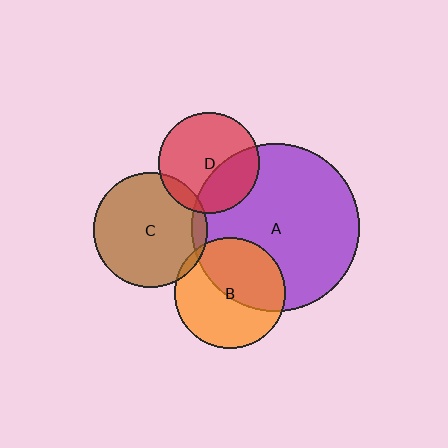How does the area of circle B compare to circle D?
Approximately 1.2 times.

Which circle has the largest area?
Circle A (purple).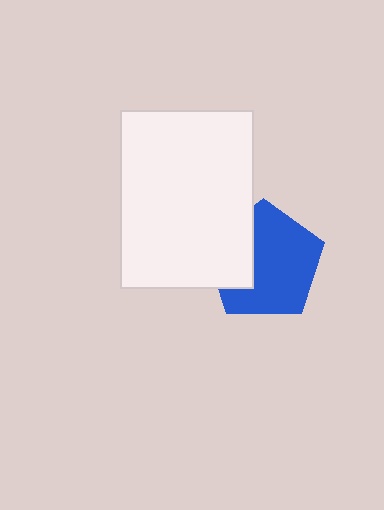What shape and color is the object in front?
The object in front is a white rectangle.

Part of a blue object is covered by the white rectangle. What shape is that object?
It is a pentagon.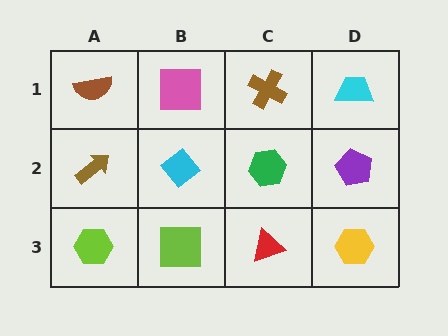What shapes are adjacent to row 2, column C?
A brown cross (row 1, column C), a red triangle (row 3, column C), a cyan diamond (row 2, column B), a purple pentagon (row 2, column D).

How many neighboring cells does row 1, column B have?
3.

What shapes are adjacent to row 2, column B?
A pink square (row 1, column B), a lime square (row 3, column B), a brown arrow (row 2, column A), a green hexagon (row 2, column C).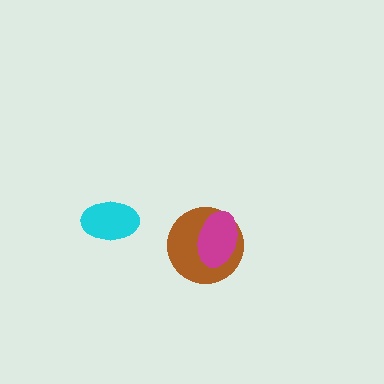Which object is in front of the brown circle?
The magenta ellipse is in front of the brown circle.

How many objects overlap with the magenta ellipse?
1 object overlaps with the magenta ellipse.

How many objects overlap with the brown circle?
1 object overlaps with the brown circle.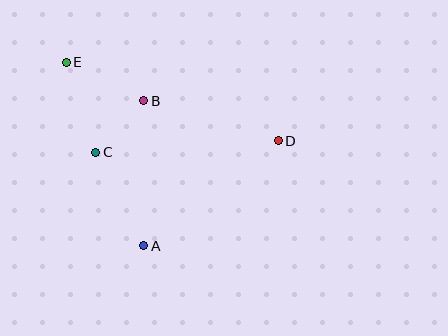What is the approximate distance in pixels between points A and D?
The distance between A and D is approximately 171 pixels.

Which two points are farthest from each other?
Points D and E are farthest from each other.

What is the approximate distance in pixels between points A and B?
The distance between A and B is approximately 145 pixels.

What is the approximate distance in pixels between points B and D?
The distance between B and D is approximately 140 pixels.